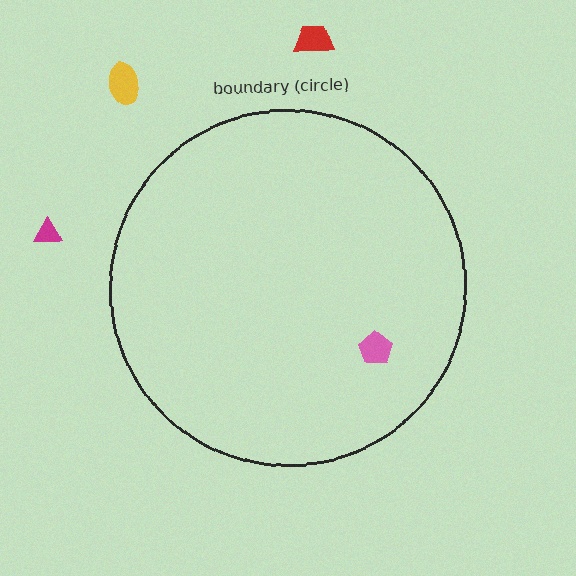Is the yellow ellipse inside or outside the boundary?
Outside.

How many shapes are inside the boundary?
1 inside, 3 outside.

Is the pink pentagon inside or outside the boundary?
Inside.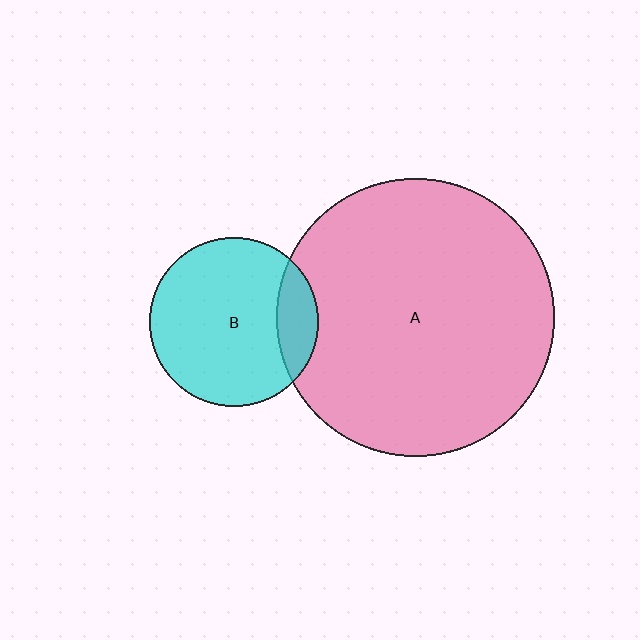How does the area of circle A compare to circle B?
Approximately 2.7 times.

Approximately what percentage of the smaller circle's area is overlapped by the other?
Approximately 15%.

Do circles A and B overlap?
Yes.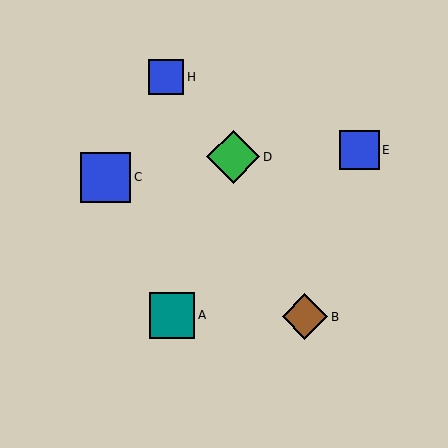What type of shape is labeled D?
Shape D is a green diamond.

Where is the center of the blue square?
The center of the blue square is at (166, 77).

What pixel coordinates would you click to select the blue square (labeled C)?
Click at (106, 177) to select the blue square C.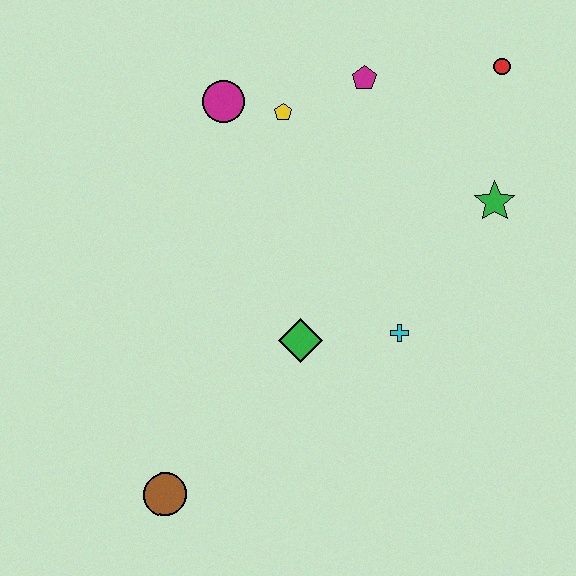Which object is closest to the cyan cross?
The green diamond is closest to the cyan cross.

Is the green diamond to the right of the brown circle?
Yes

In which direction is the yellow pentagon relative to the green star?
The yellow pentagon is to the left of the green star.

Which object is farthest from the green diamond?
The red circle is farthest from the green diamond.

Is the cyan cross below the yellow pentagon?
Yes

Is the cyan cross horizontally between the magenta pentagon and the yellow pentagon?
No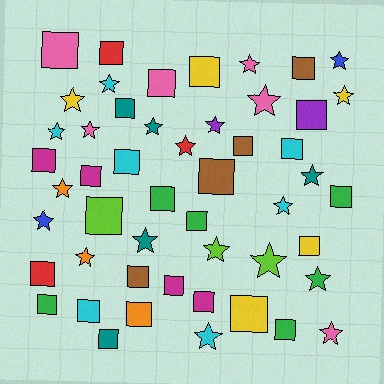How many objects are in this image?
There are 50 objects.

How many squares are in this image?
There are 28 squares.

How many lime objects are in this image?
There are 3 lime objects.